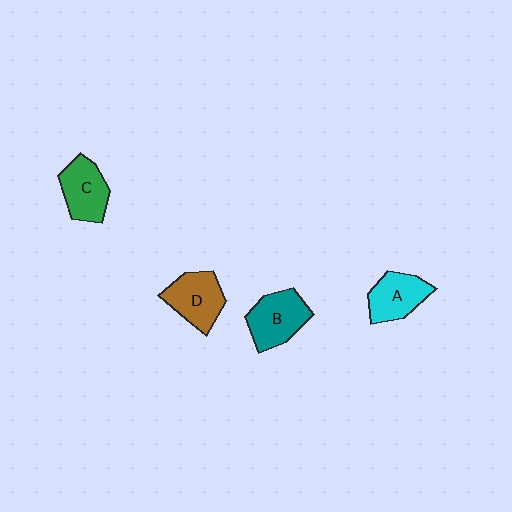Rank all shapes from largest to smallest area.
From largest to smallest: B (teal), D (brown), C (green), A (cyan).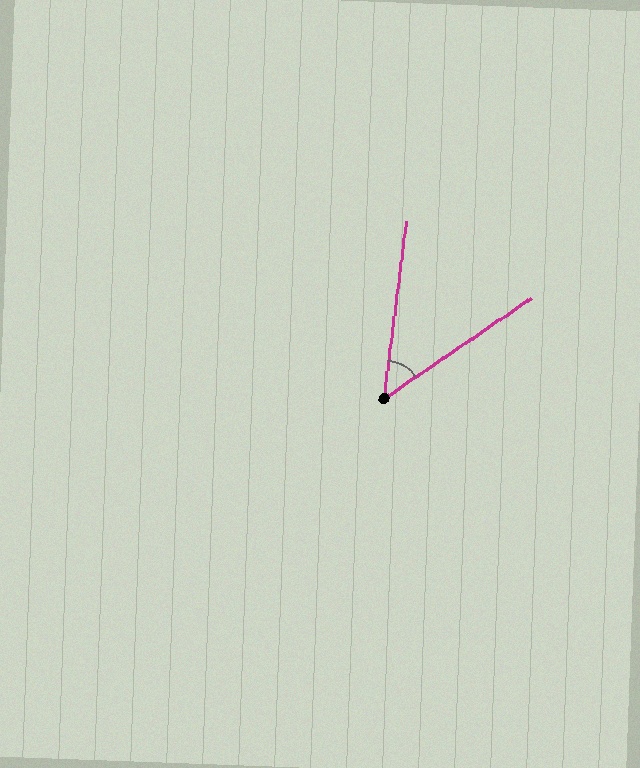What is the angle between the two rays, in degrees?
Approximately 48 degrees.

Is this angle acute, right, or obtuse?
It is acute.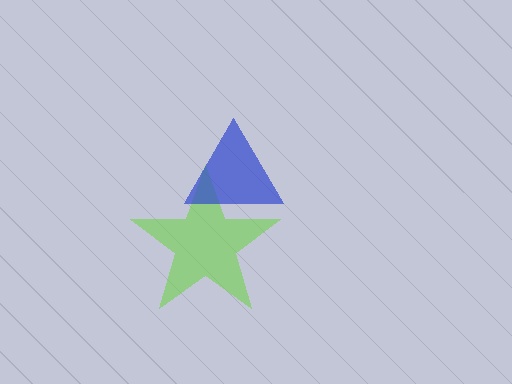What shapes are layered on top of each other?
The layered shapes are: a lime star, a blue triangle.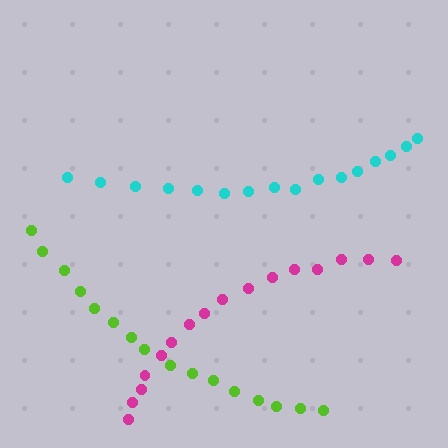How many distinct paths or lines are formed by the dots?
There are 3 distinct paths.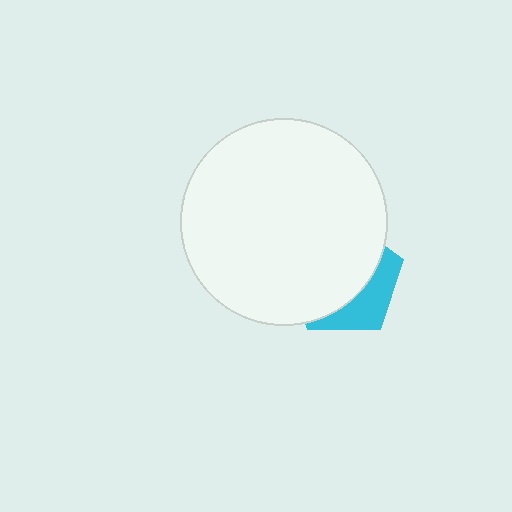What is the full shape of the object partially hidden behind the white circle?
The partially hidden object is a cyan pentagon.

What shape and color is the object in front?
The object in front is a white circle.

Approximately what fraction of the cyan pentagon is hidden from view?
Roughly 68% of the cyan pentagon is hidden behind the white circle.